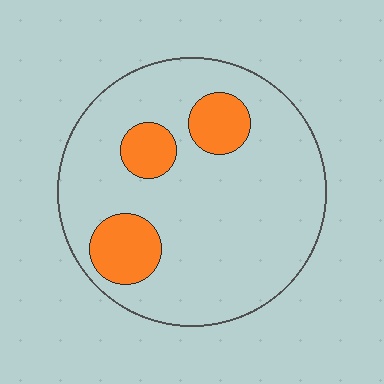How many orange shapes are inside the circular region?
3.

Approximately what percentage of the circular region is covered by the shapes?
Approximately 15%.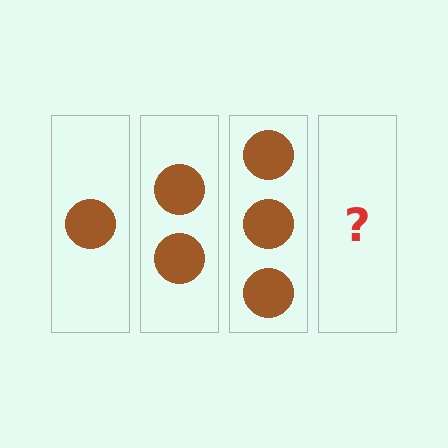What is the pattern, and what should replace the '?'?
The pattern is that each step adds one more circle. The '?' should be 4 circles.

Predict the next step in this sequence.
The next step is 4 circles.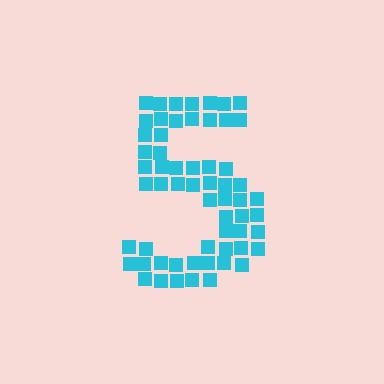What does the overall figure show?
The overall figure shows the digit 5.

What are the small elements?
The small elements are squares.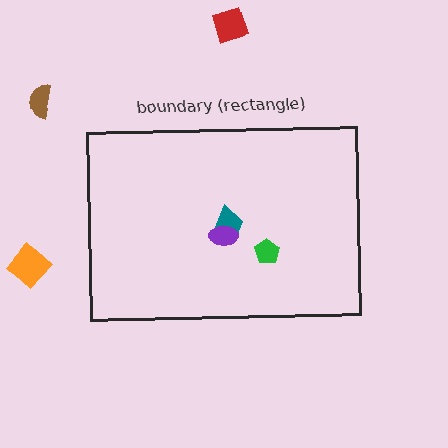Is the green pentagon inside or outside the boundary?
Inside.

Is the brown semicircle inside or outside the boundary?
Outside.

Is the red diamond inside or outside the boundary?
Outside.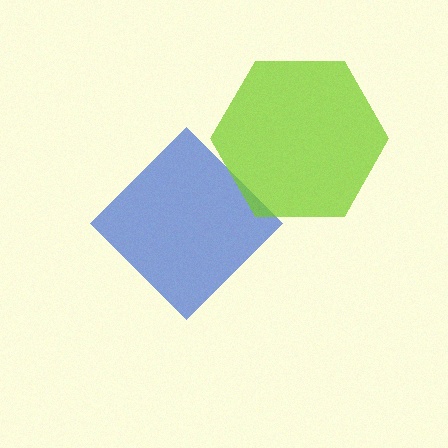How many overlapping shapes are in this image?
There are 2 overlapping shapes in the image.